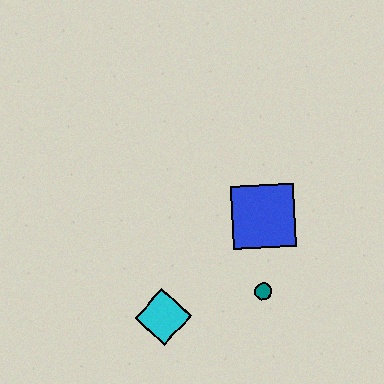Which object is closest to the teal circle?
The blue square is closest to the teal circle.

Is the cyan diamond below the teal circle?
Yes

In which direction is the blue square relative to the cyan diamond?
The blue square is to the right of the cyan diamond.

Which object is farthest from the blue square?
The cyan diamond is farthest from the blue square.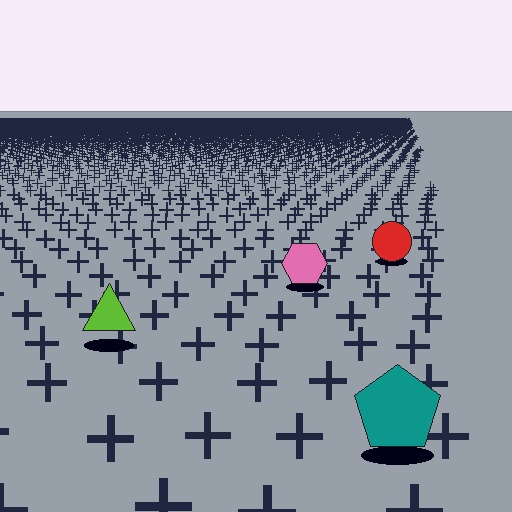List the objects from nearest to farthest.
From nearest to farthest: the teal pentagon, the lime triangle, the pink hexagon, the red circle.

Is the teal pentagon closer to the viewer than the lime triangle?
Yes. The teal pentagon is closer — you can tell from the texture gradient: the ground texture is coarser near it.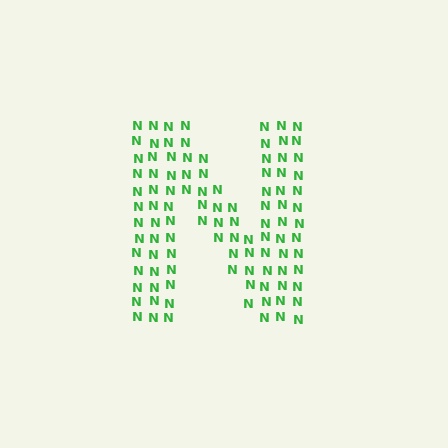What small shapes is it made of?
It is made of small letter N's.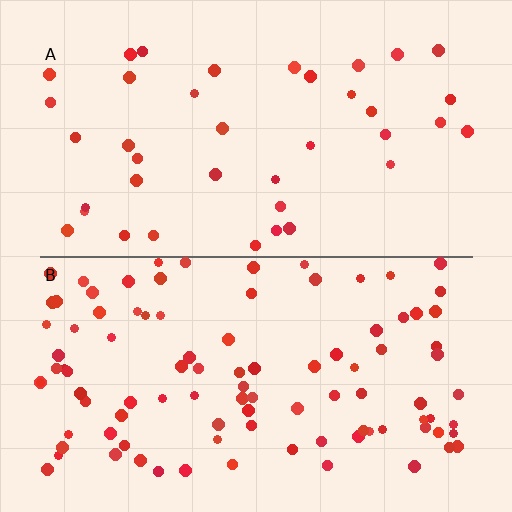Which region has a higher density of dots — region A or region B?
B (the bottom).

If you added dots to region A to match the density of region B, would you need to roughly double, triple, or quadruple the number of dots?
Approximately triple.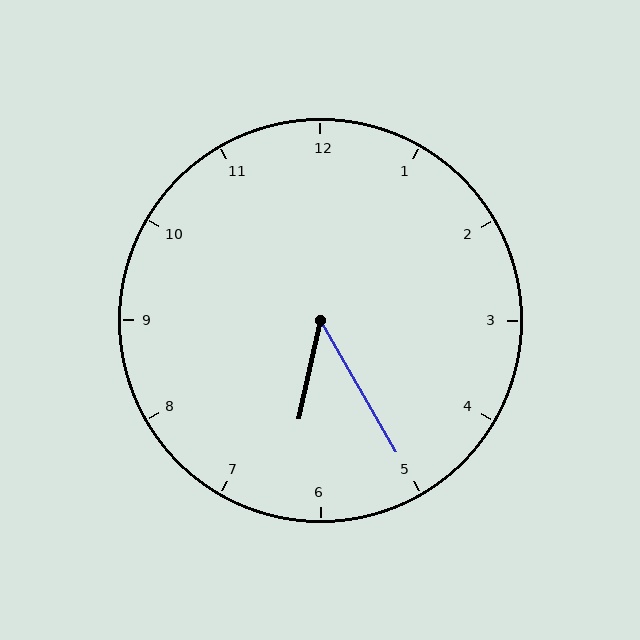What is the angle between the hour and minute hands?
Approximately 42 degrees.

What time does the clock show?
6:25.